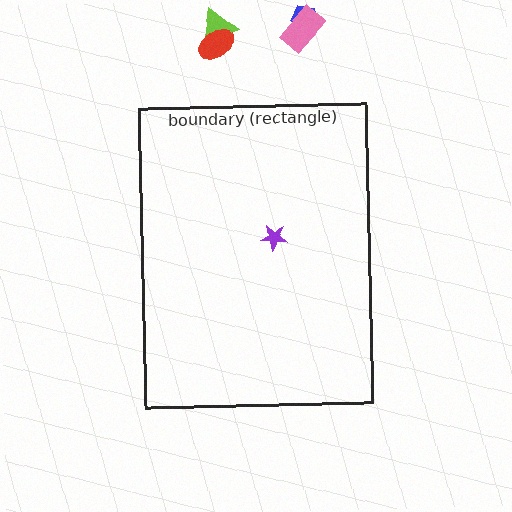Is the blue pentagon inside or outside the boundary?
Outside.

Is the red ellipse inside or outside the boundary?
Outside.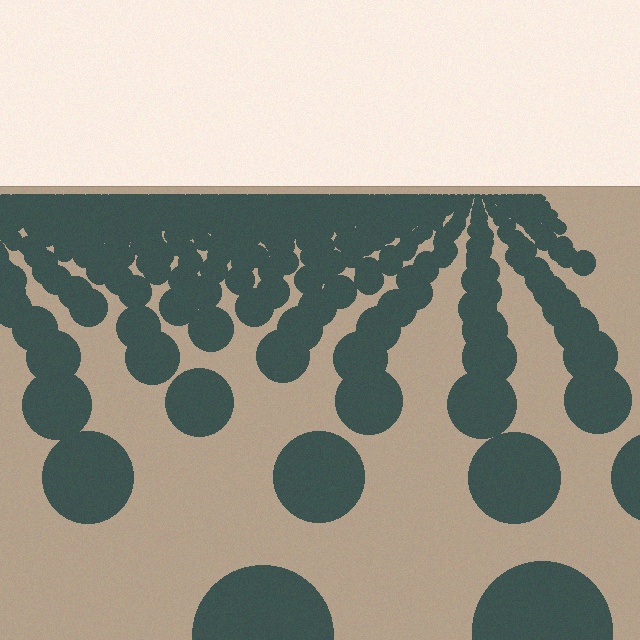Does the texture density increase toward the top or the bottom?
Density increases toward the top.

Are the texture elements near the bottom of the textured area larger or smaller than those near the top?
Larger. Near the bottom, elements are closer to the viewer and appear at a bigger on-screen size.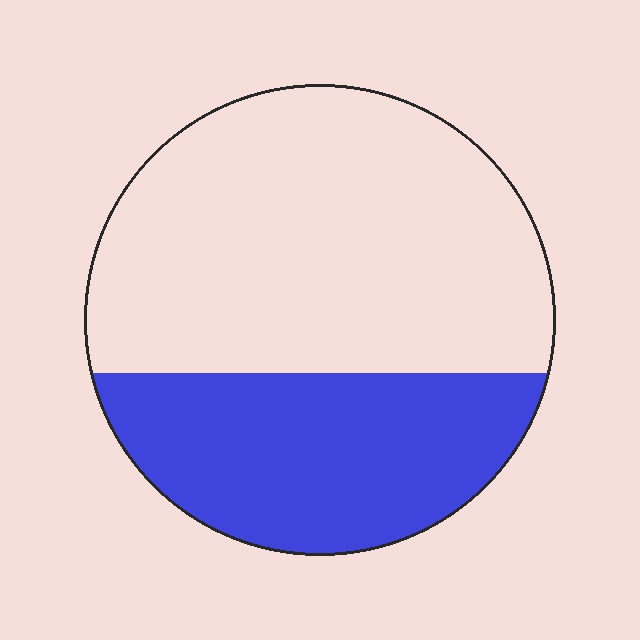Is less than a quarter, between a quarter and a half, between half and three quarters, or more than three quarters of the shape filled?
Between a quarter and a half.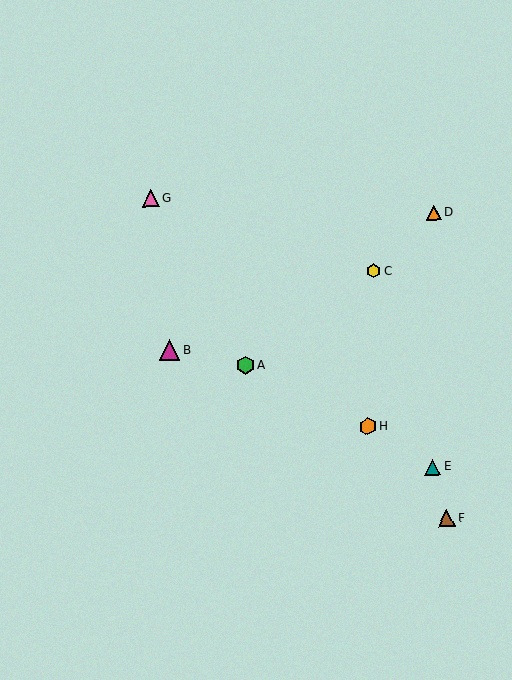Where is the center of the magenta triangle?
The center of the magenta triangle is at (170, 350).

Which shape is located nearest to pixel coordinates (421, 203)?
The orange triangle (labeled D) at (434, 213) is nearest to that location.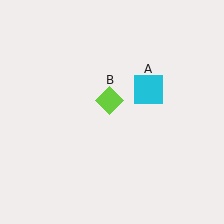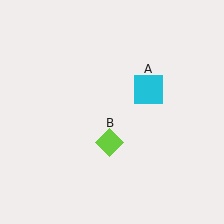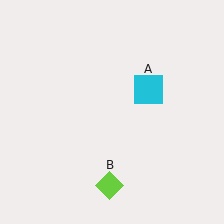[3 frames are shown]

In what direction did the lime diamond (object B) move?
The lime diamond (object B) moved down.